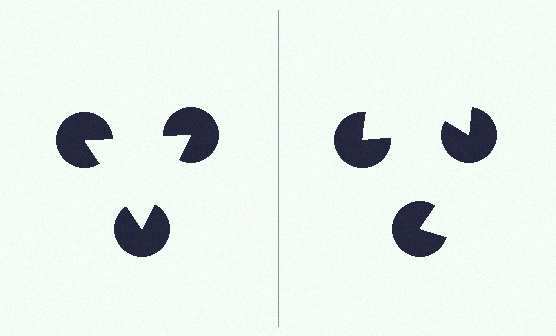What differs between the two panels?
The pac-man discs are positioned identically on both sides; only the wedge orientations differ. On the left they align to a triangle; on the right they are misaligned.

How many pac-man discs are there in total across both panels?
6 — 3 on each side.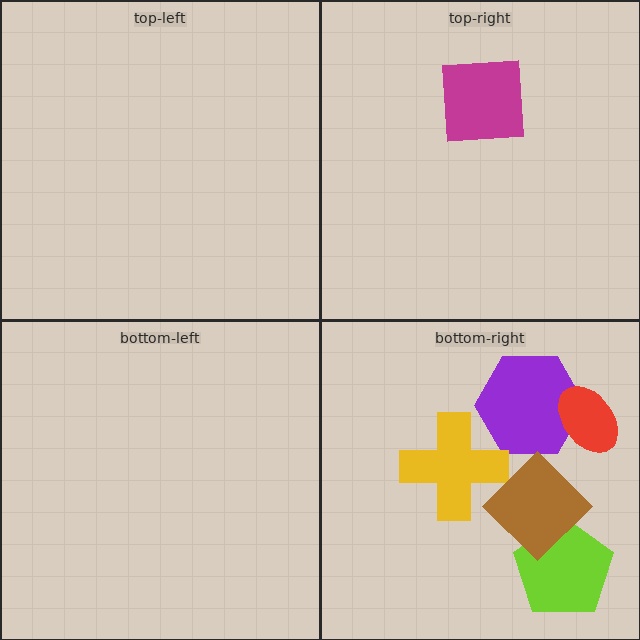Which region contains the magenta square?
The top-right region.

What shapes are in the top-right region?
The magenta square.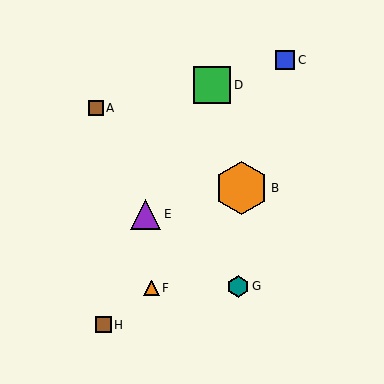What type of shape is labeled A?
Shape A is a brown square.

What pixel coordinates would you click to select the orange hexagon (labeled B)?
Click at (241, 188) to select the orange hexagon B.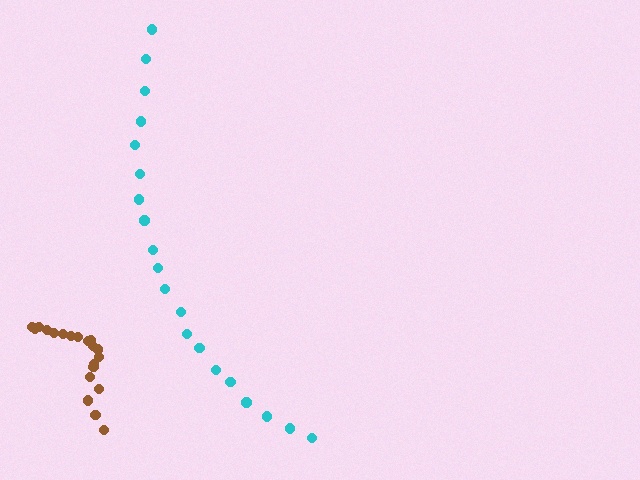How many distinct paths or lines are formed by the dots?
There are 2 distinct paths.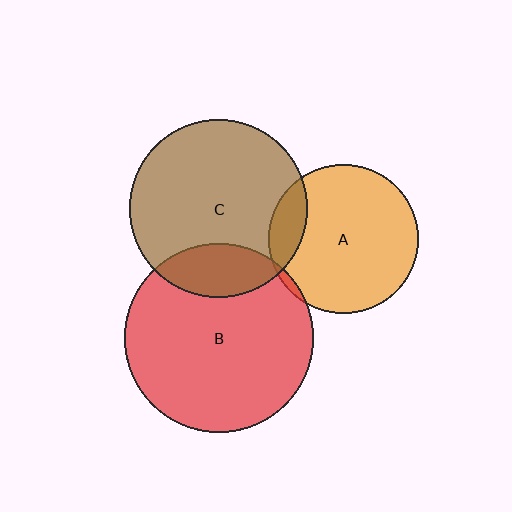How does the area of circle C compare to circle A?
Approximately 1.4 times.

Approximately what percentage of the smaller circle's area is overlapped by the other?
Approximately 5%.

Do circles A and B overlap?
Yes.